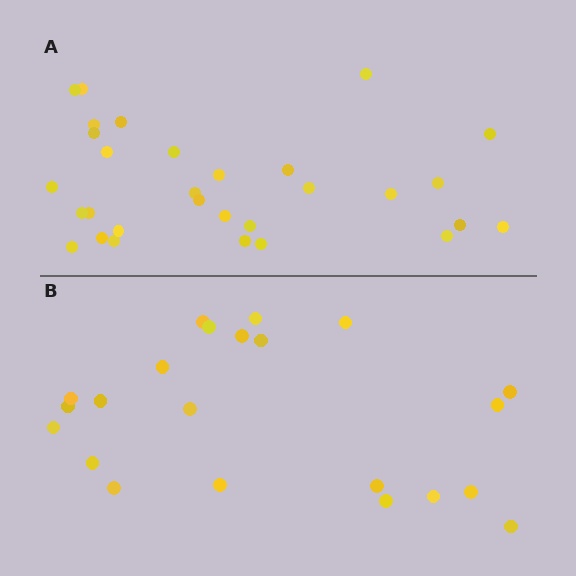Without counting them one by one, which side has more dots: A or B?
Region A (the top region) has more dots.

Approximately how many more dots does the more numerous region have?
Region A has roughly 8 or so more dots than region B.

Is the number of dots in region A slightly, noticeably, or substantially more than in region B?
Region A has noticeably more, but not dramatically so. The ratio is roughly 1.4 to 1.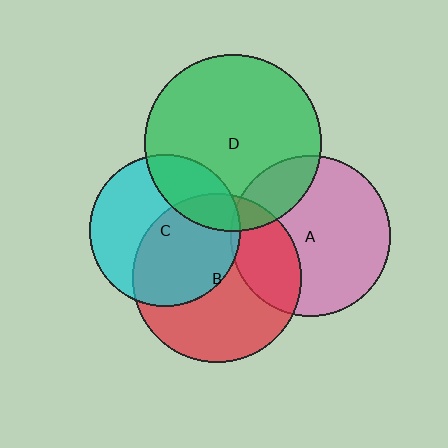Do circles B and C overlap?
Yes.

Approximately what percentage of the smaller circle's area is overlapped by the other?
Approximately 50%.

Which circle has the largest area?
Circle D (green).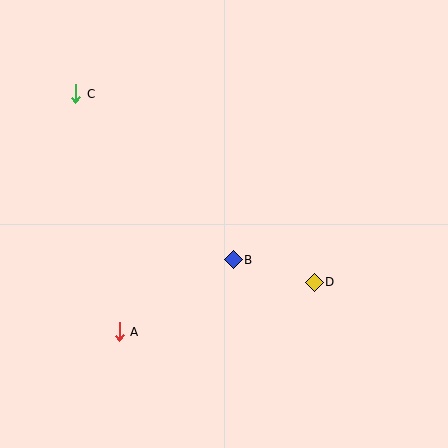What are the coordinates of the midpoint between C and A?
The midpoint between C and A is at (97, 213).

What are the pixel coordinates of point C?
Point C is at (76, 94).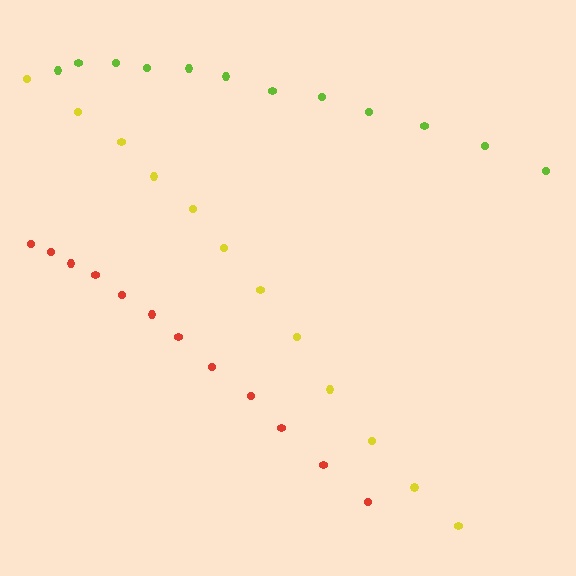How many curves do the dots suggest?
There are 3 distinct paths.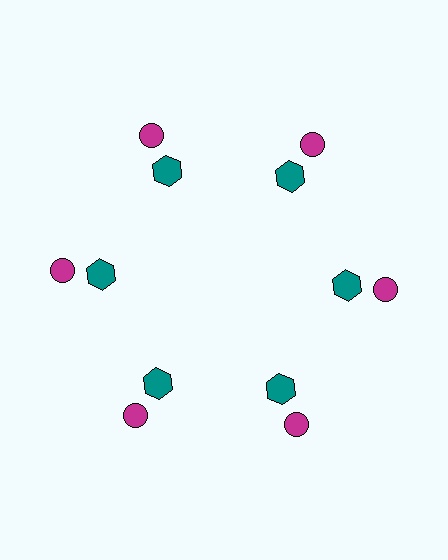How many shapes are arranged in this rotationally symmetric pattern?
There are 12 shapes, arranged in 6 groups of 2.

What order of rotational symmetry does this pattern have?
This pattern has 6-fold rotational symmetry.